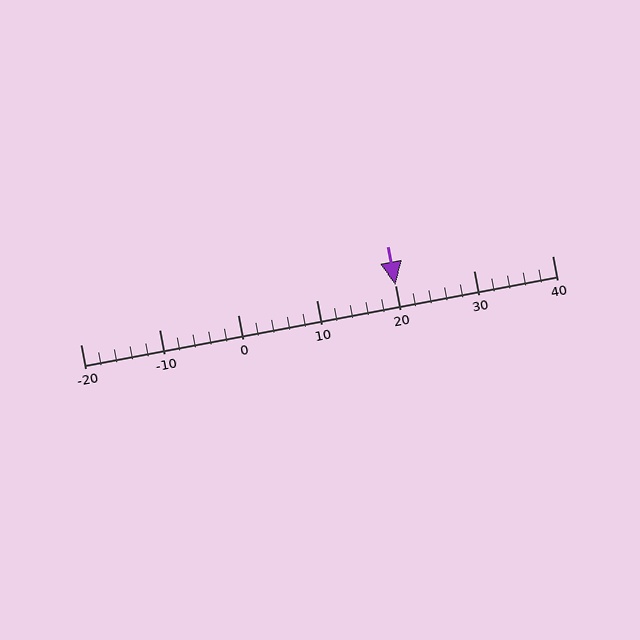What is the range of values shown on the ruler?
The ruler shows values from -20 to 40.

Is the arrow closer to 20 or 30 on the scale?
The arrow is closer to 20.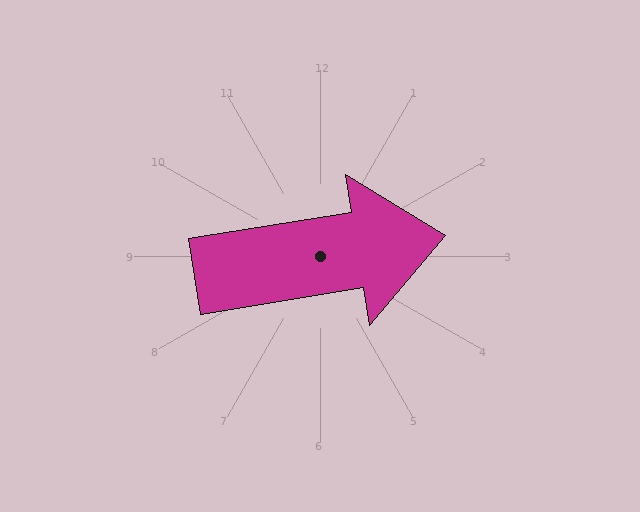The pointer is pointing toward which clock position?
Roughly 3 o'clock.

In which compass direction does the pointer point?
East.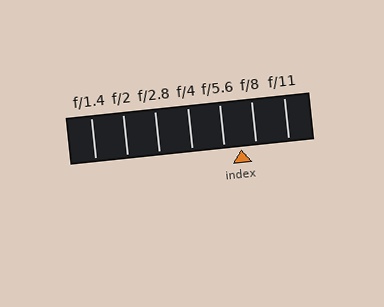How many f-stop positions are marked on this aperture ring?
There are 7 f-stop positions marked.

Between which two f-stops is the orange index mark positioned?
The index mark is between f/5.6 and f/8.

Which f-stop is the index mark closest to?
The index mark is closest to f/8.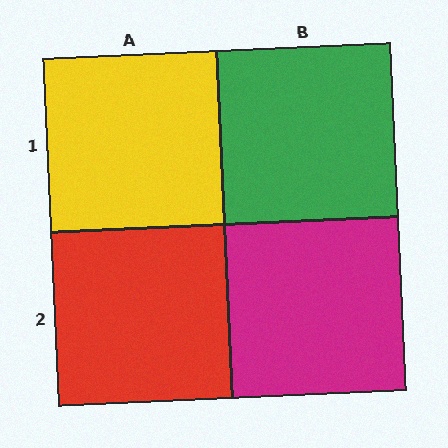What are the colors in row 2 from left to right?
Red, magenta.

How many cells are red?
1 cell is red.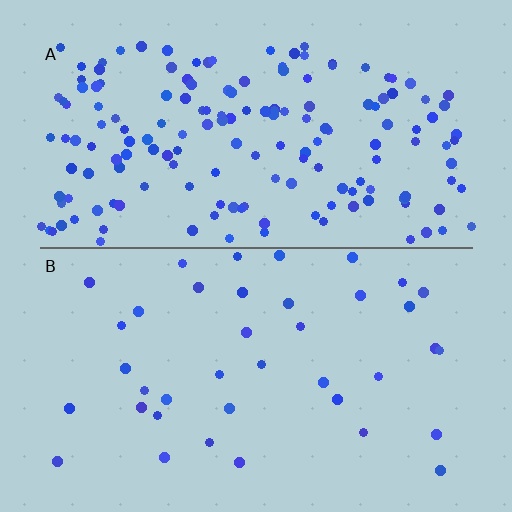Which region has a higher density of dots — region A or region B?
A (the top).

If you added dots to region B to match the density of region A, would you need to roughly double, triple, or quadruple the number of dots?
Approximately quadruple.